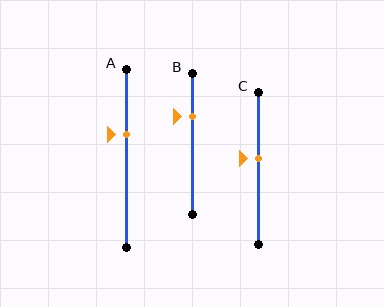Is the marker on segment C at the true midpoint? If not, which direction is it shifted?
No, the marker on segment C is shifted upward by about 7% of the segment length.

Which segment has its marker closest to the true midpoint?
Segment C has its marker closest to the true midpoint.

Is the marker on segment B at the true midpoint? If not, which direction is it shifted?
No, the marker on segment B is shifted upward by about 19% of the segment length.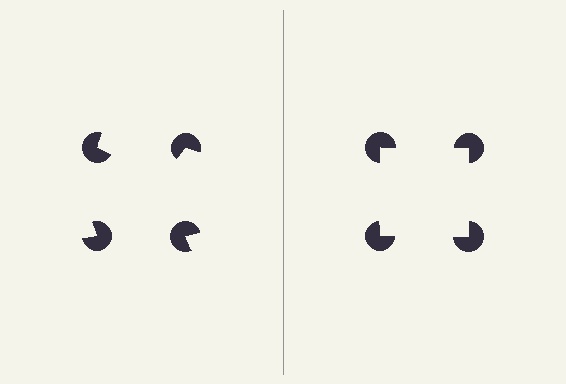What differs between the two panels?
The pac-man discs are positioned identically on both sides; only the wedge orientations differ. On the right they align to a square; on the left they are misaligned.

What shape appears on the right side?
An illusory square.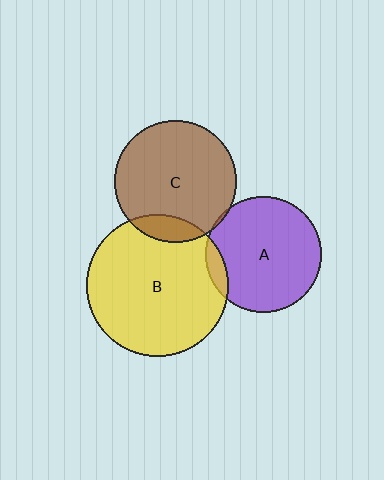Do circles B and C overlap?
Yes.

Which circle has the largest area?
Circle B (yellow).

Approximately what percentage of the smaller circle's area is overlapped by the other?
Approximately 10%.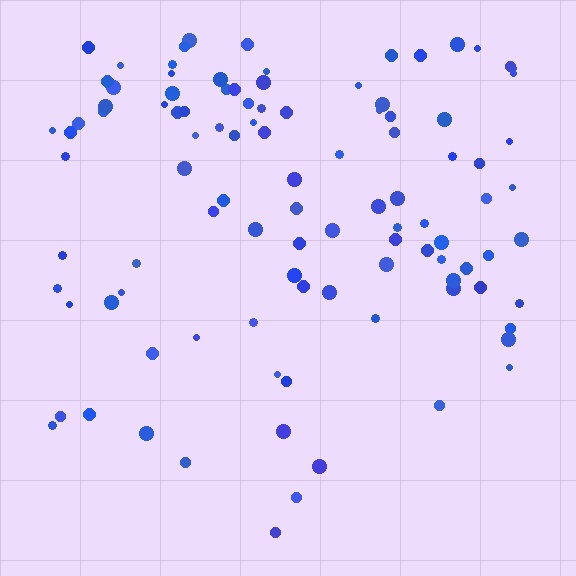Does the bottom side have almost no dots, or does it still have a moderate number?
Still a moderate number, just noticeably fewer than the top.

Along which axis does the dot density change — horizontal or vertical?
Vertical.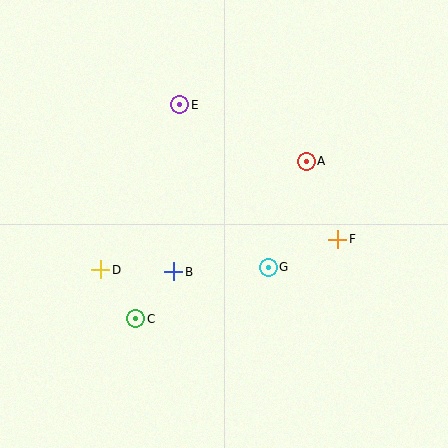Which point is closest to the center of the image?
Point G at (268, 267) is closest to the center.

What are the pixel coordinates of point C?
Point C is at (136, 319).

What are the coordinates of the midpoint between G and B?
The midpoint between G and B is at (221, 270).